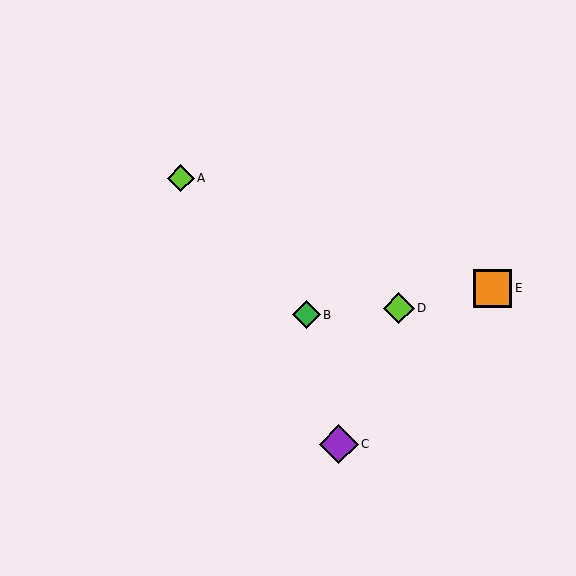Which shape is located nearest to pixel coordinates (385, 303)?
The lime diamond (labeled D) at (399, 308) is nearest to that location.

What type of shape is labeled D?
Shape D is a lime diamond.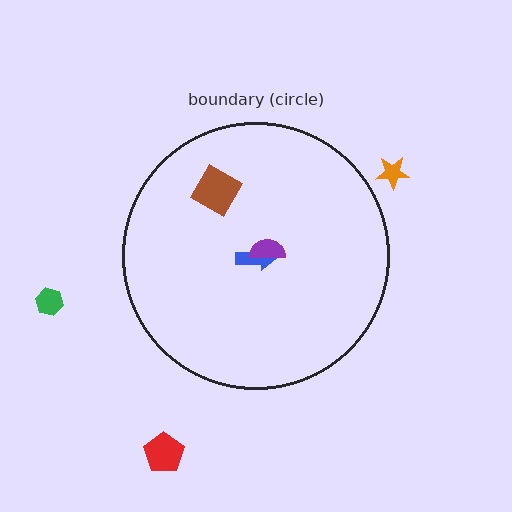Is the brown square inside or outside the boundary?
Inside.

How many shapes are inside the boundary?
3 inside, 3 outside.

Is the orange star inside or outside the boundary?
Outside.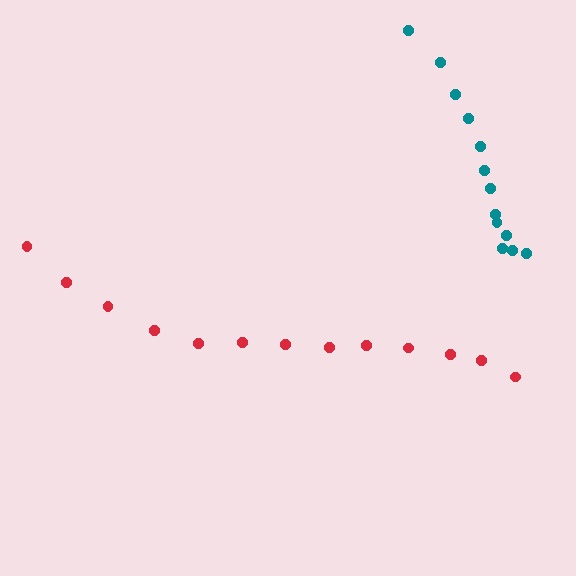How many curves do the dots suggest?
There are 2 distinct paths.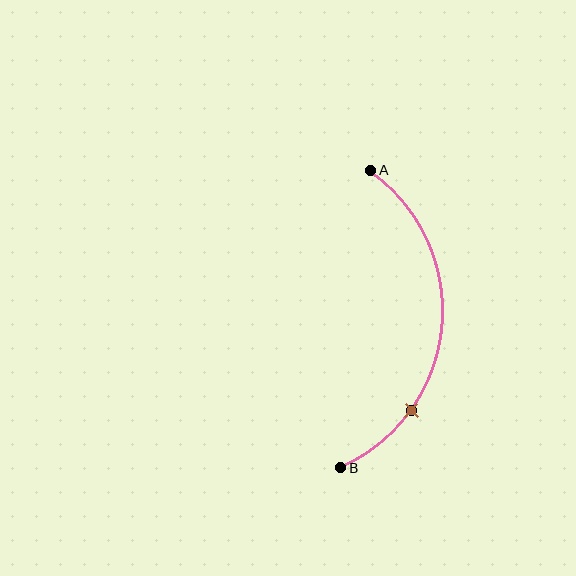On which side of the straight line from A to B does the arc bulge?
The arc bulges to the right of the straight line connecting A and B.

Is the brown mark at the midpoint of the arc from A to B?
No. The brown mark lies on the arc but is closer to endpoint B. The arc midpoint would be at the point on the curve equidistant along the arc from both A and B.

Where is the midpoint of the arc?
The arc midpoint is the point on the curve farthest from the straight line joining A and B. It sits to the right of that line.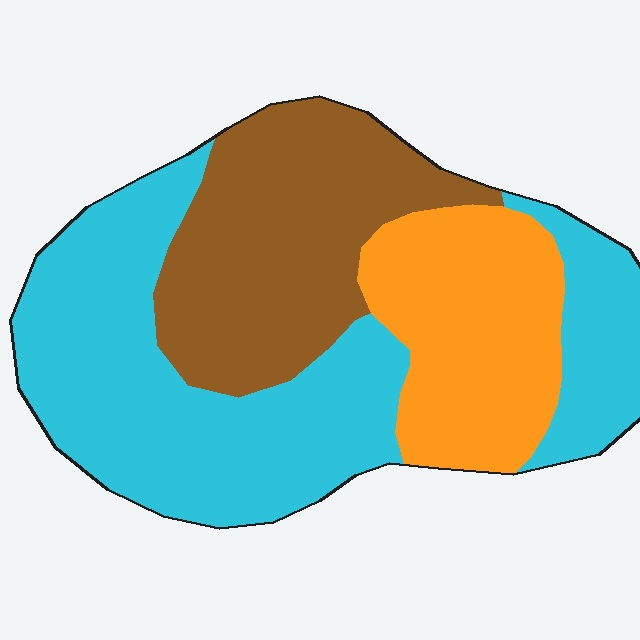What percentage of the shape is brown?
Brown takes up between a sixth and a third of the shape.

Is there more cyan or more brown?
Cyan.